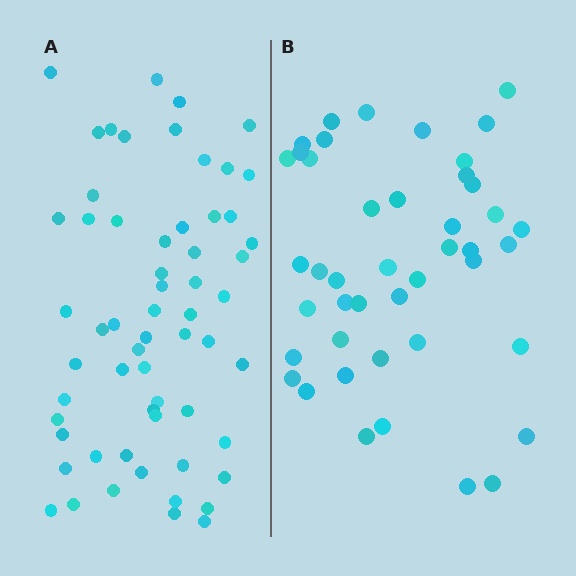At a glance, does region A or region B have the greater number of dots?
Region A (the left region) has more dots.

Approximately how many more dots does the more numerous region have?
Region A has approximately 15 more dots than region B.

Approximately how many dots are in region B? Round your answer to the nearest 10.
About 40 dots. (The exact count is 44, which rounds to 40.)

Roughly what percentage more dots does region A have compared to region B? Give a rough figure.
About 35% more.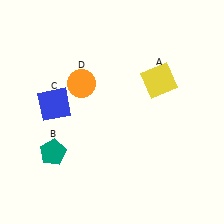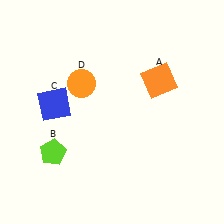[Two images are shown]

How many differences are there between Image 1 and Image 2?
There are 2 differences between the two images.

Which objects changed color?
A changed from yellow to orange. B changed from teal to lime.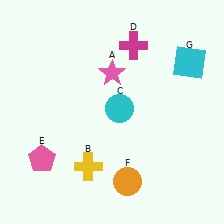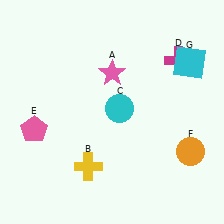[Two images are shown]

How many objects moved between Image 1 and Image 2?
3 objects moved between the two images.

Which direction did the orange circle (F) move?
The orange circle (F) moved right.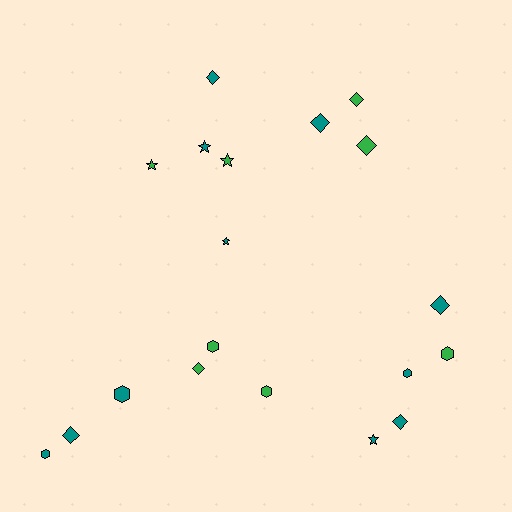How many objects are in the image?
There are 19 objects.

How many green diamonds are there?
There are 3 green diamonds.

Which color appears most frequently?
Teal, with 11 objects.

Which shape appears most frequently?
Diamond, with 8 objects.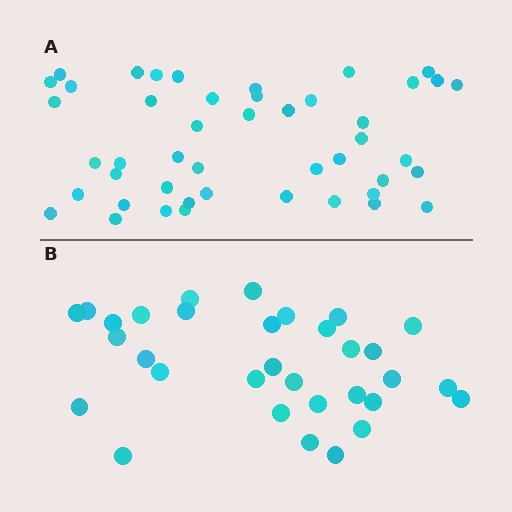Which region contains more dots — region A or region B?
Region A (the top region) has more dots.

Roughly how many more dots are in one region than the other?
Region A has approximately 15 more dots than region B.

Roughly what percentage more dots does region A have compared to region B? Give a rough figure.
About 45% more.